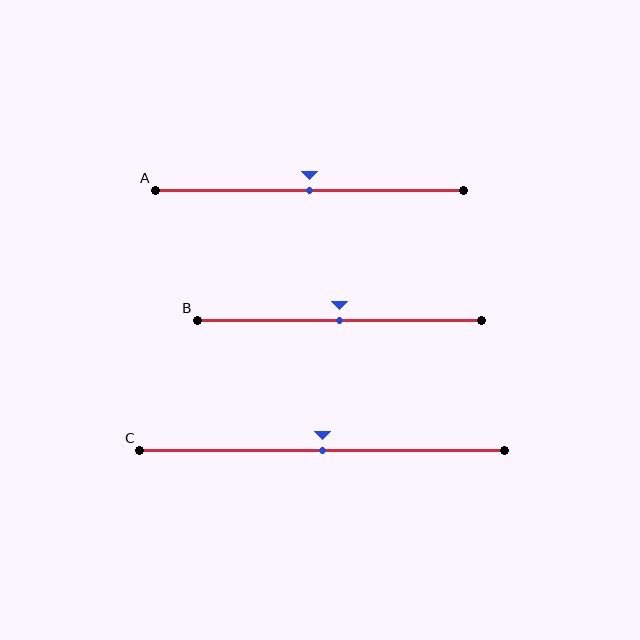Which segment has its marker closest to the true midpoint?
Segment A has its marker closest to the true midpoint.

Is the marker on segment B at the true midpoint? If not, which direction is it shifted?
Yes, the marker on segment B is at the true midpoint.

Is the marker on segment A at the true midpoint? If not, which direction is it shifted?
Yes, the marker on segment A is at the true midpoint.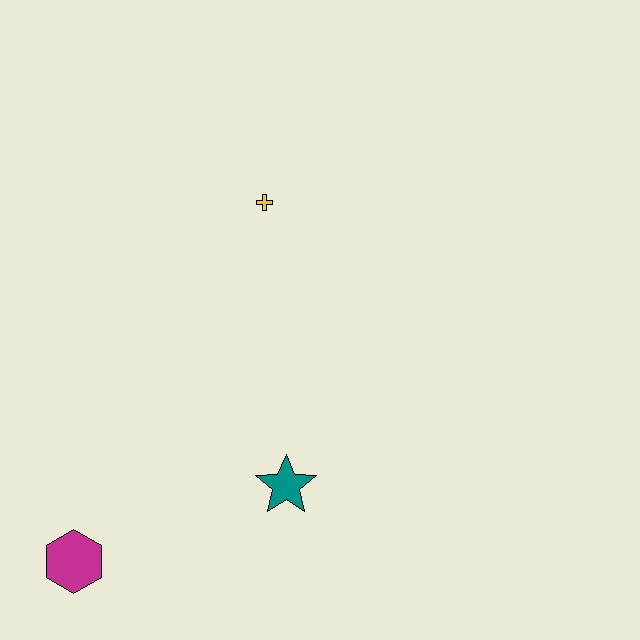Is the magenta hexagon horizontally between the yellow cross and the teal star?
No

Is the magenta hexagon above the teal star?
No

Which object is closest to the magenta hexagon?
The teal star is closest to the magenta hexagon.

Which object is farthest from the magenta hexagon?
The yellow cross is farthest from the magenta hexagon.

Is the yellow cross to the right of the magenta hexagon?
Yes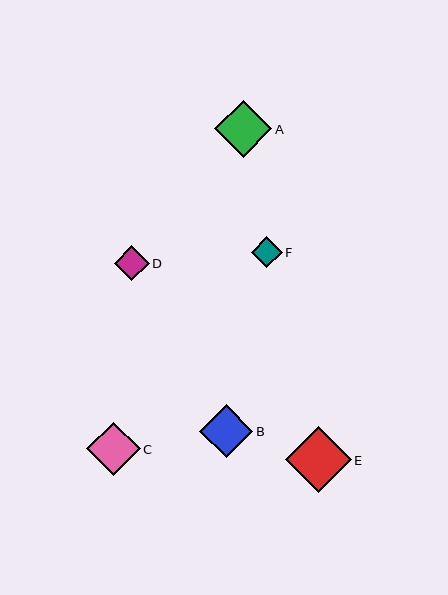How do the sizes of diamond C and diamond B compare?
Diamond C and diamond B are approximately the same size.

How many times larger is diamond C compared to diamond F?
Diamond C is approximately 1.7 times the size of diamond F.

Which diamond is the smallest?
Diamond F is the smallest with a size of approximately 31 pixels.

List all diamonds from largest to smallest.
From largest to smallest: E, A, C, B, D, F.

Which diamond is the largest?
Diamond E is the largest with a size of approximately 66 pixels.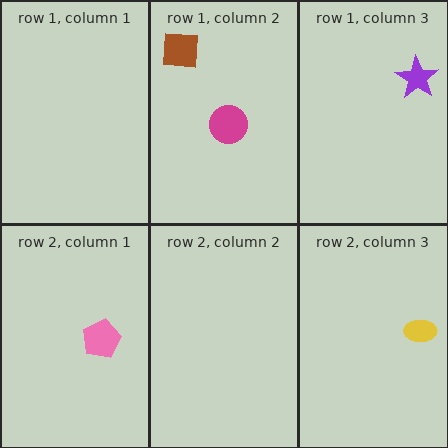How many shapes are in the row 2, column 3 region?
1.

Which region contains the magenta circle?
The row 1, column 2 region.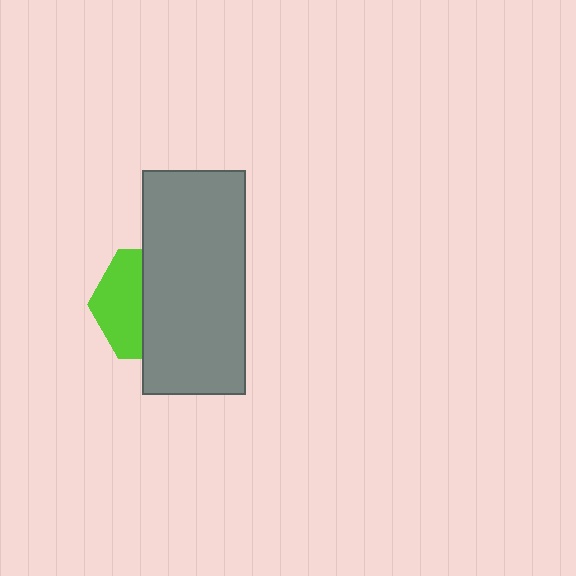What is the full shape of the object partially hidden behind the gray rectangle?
The partially hidden object is a lime hexagon.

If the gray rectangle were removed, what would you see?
You would see the complete lime hexagon.